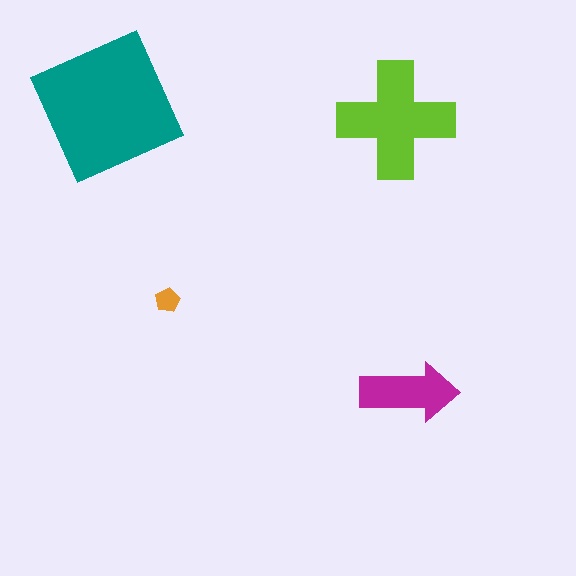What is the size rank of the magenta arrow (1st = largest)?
3rd.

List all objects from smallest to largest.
The orange pentagon, the magenta arrow, the lime cross, the teal square.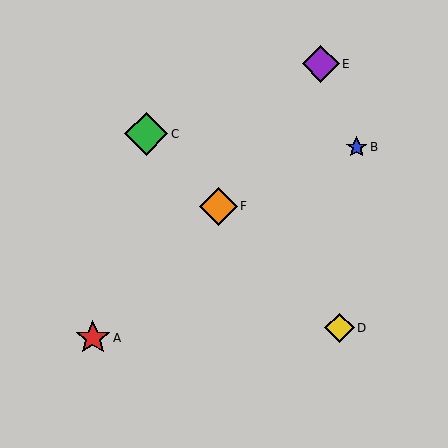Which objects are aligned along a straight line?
Objects C, D, F are aligned along a straight line.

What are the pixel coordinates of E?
Object E is at (321, 64).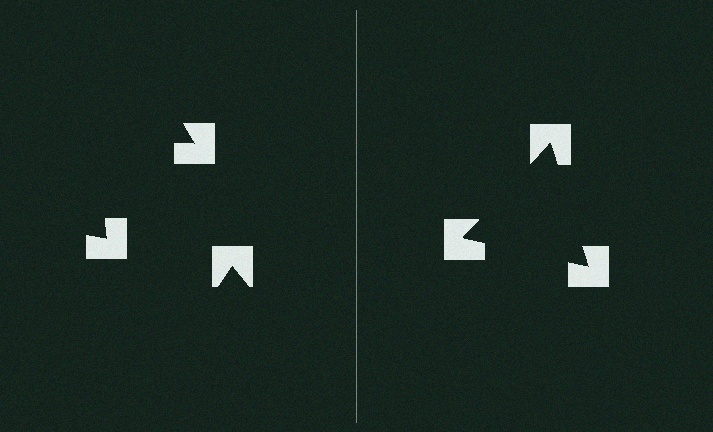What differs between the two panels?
The notched squares are positioned identically on both sides; only the wedge orientations differ. On the right they align to a triangle; on the left they are misaligned.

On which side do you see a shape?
An illusory triangle appears on the right side. On the left side the wedge cuts are rotated, so no coherent shape forms.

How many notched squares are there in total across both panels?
6 — 3 on each side.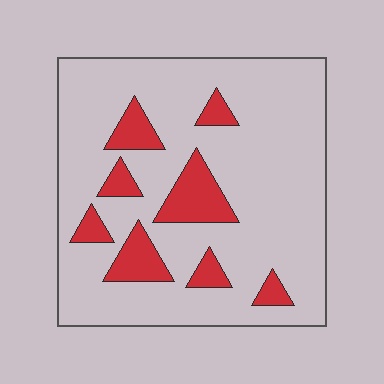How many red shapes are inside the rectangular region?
8.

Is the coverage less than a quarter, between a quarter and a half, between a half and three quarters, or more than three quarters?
Less than a quarter.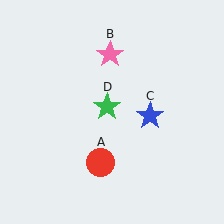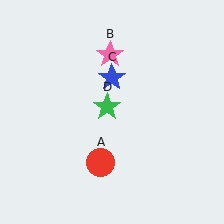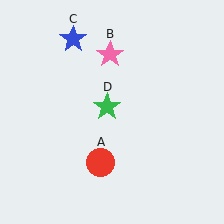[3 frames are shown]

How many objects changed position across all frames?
1 object changed position: blue star (object C).